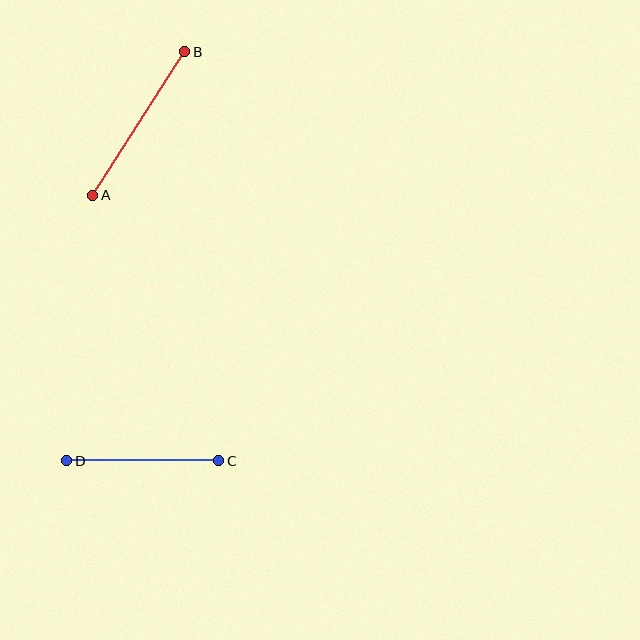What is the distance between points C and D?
The distance is approximately 152 pixels.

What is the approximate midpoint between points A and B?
The midpoint is at approximately (139, 123) pixels.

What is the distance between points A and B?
The distance is approximately 171 pixels.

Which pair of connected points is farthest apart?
Points A and B are farthest apart.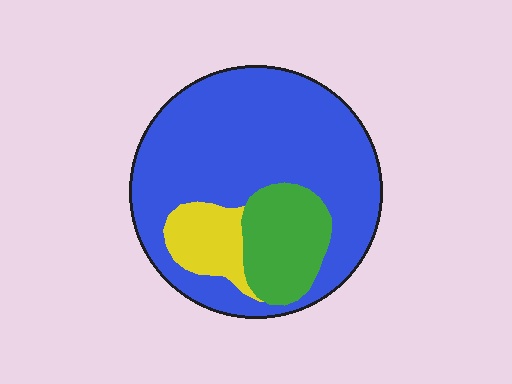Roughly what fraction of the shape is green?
Green takes up between a sixth and a third of the shape.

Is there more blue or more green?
Blue.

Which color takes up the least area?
Yellow, at roughly 10%.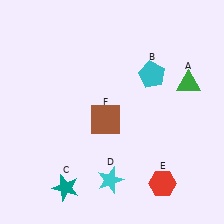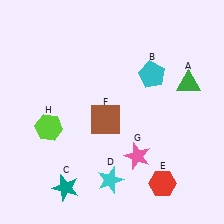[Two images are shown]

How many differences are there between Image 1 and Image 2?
There are 2 differences between the two images.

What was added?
A pink star (G), a lime hexagon (H) were added in Image 2.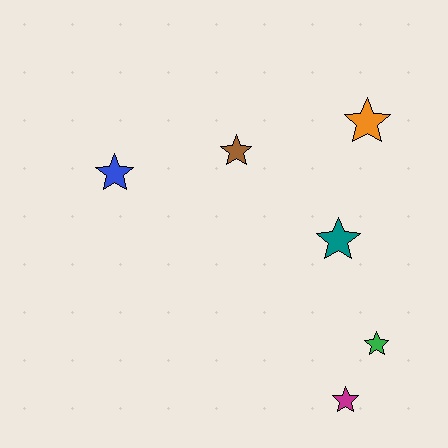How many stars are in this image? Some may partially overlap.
There are 6 stars.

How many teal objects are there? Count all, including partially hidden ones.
There is 1 teal object.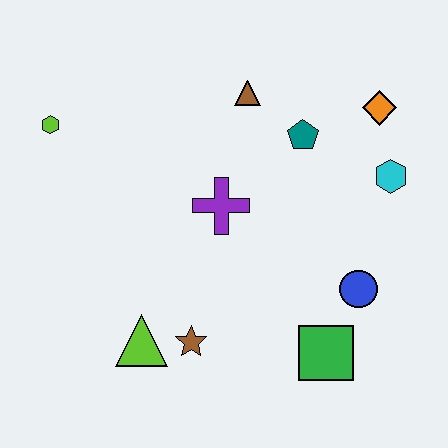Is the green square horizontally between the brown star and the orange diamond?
Yes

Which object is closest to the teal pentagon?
The brown triangle is closest to the teal pentagon.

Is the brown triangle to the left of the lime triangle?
No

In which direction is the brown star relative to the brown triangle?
The brown star is below the brown triangle.